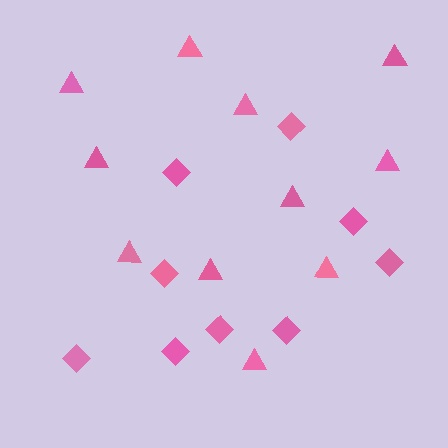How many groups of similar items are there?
There are 2 groups: one group of diamonds (9) and one group of triangles (11).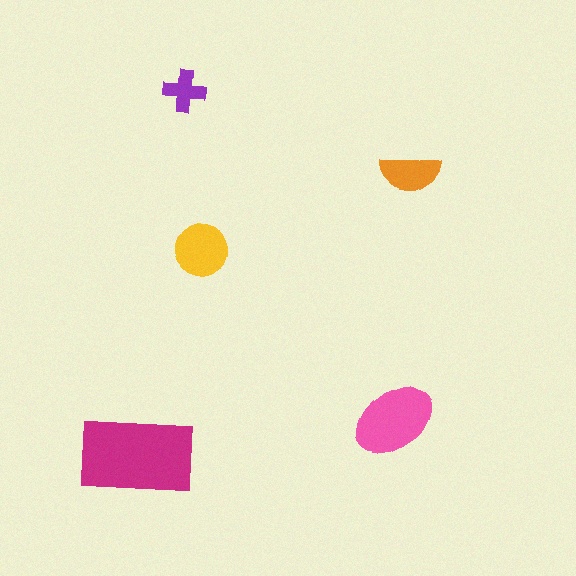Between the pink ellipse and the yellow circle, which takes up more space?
The pink ellipse.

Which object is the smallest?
The purple cross.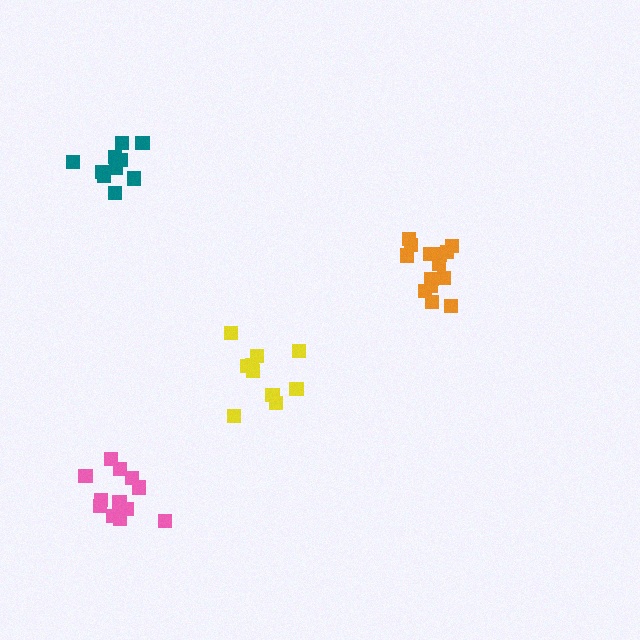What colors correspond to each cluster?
The clusters are colored: yellow, orange, pink, teal.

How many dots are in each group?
Group 1: 10 dots, Group 2: 14 dots, Group 3: 12 dots, Group 4: 11 dots (47 total).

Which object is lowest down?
The pink cluster is bottommost.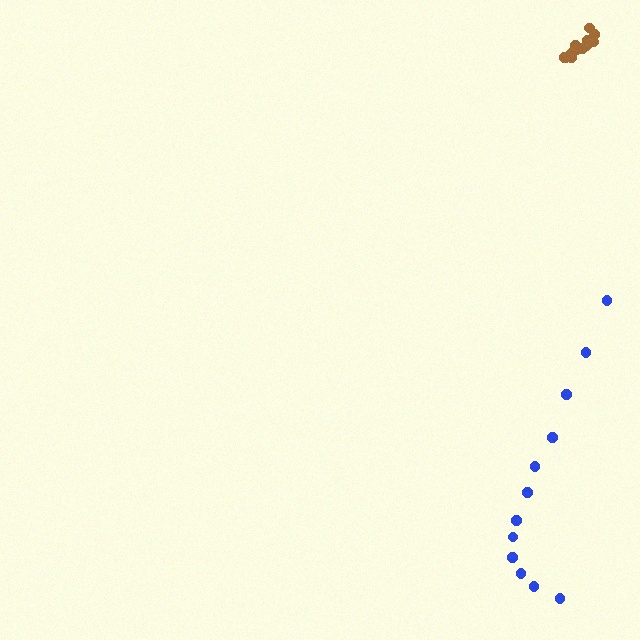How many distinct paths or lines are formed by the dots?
There are 2 distinct paths.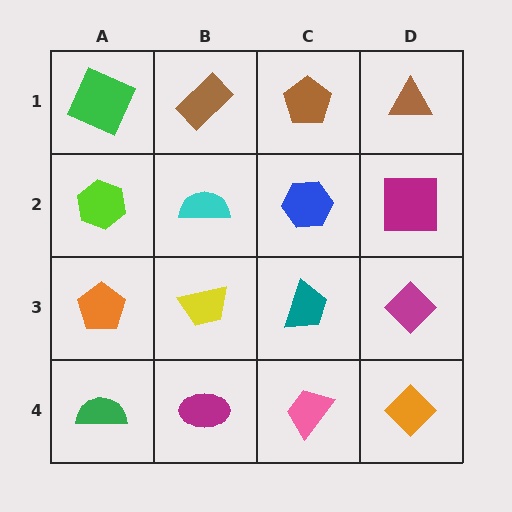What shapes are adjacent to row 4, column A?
An orange pentagon (row 3, column A), a magenta ellipse (row 4, column B).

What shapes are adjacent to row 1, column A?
A lime hexagon (row 2, column A), a brown rectangle (row 1, column B).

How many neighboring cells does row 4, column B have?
3.